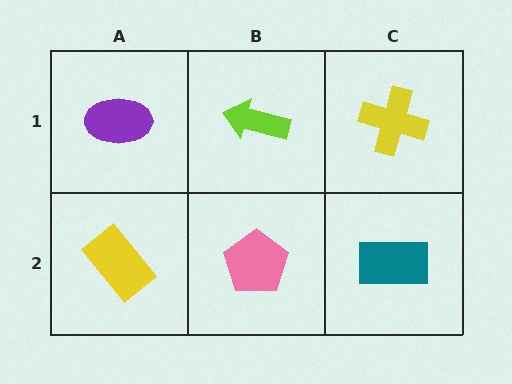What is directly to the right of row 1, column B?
A yellow cross.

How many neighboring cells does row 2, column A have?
2.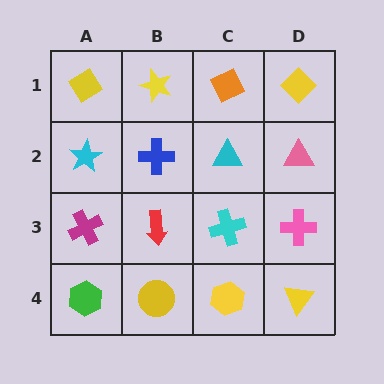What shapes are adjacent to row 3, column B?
A blue cross (row 2, column B), a yellow circle (row 4, column B), a magenta cross (row 3, column A), a cyan cross (row 3, column C).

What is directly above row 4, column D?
A pink cross.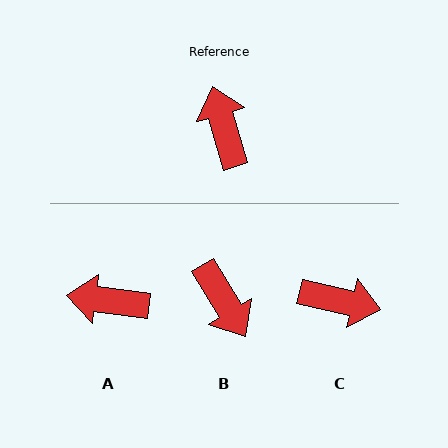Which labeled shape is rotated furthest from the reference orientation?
B, about 166 degrees away.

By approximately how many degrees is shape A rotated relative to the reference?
Approximately 66 degrees counter-clockwise.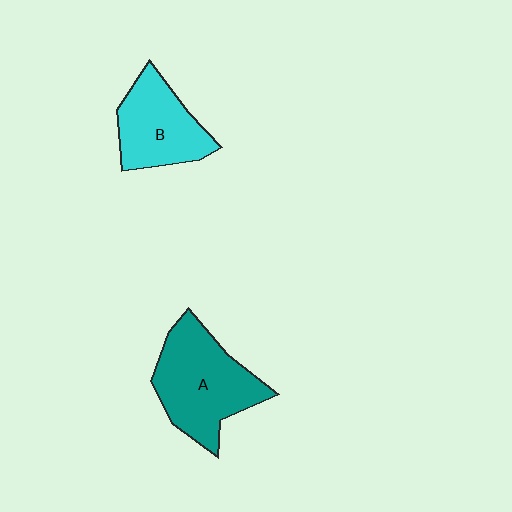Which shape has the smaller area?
Shape B (cyan).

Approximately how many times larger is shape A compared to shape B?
Approximately 1.3 times.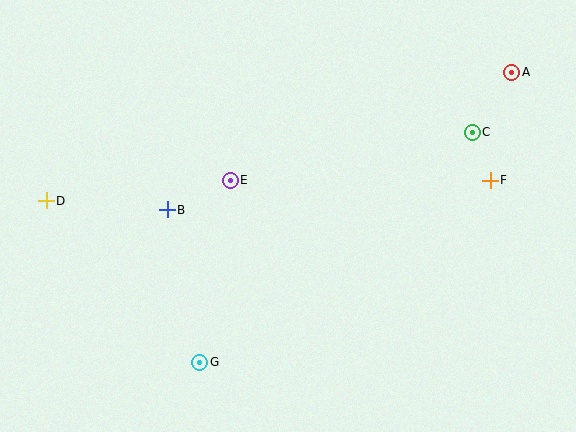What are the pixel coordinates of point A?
Point A is at (512, 72).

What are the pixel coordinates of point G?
Point G is at (200, 362).